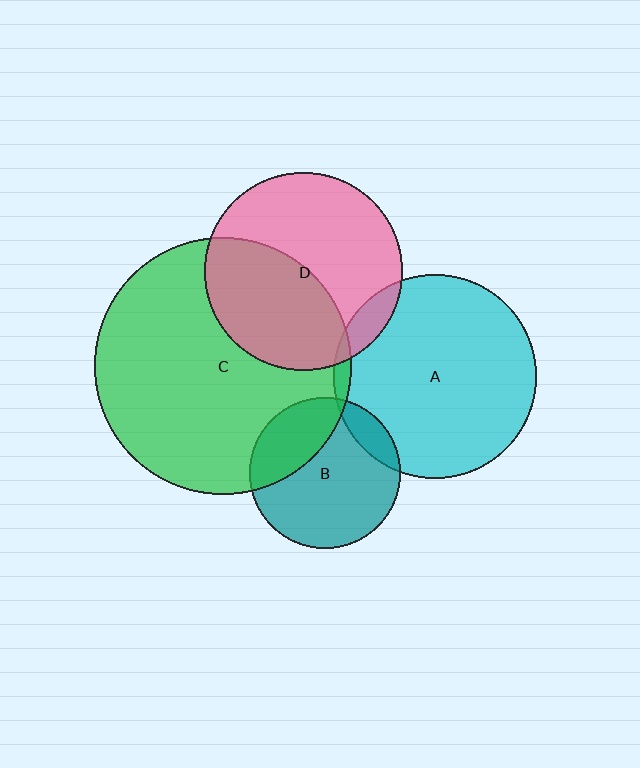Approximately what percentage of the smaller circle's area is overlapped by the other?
Approximately 5%.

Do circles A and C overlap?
Yes.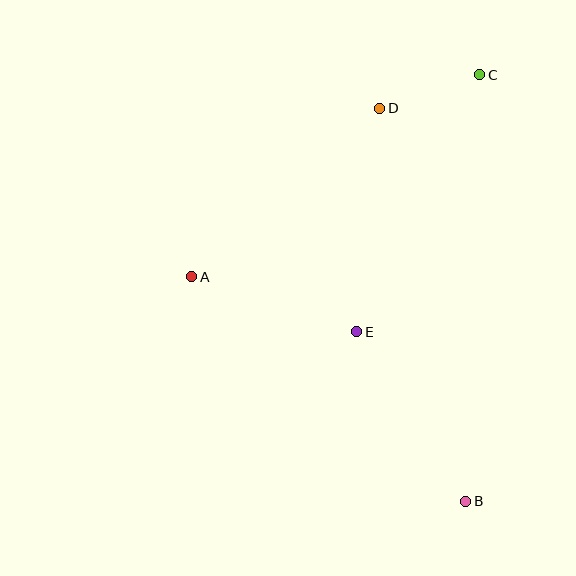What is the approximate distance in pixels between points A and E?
The distance between A and E is approximately 174 pixels.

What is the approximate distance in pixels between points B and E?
The distance between B and E is approximately 202 pixels.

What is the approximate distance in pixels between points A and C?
The distance between A and C is approximately 352 pixels.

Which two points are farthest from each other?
Points B and C are farthest from each other.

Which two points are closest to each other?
Points C and D are closest to each other.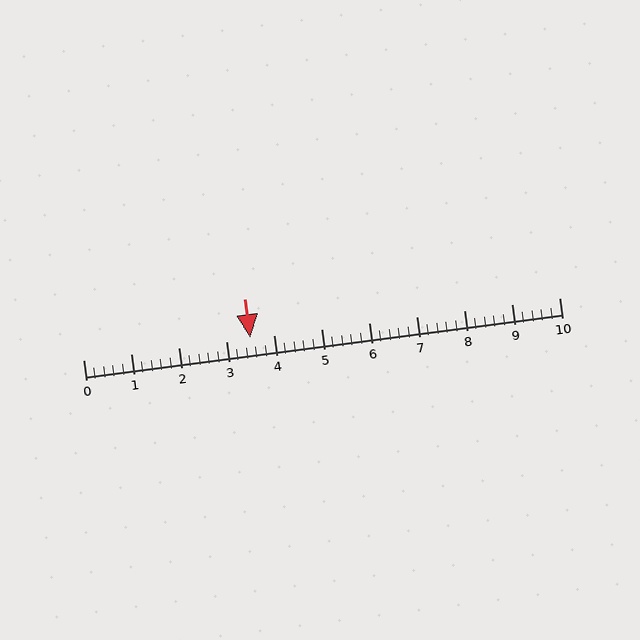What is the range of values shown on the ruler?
The ruler shows values from 0 to 10.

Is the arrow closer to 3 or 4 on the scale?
The arrow is closer to 4.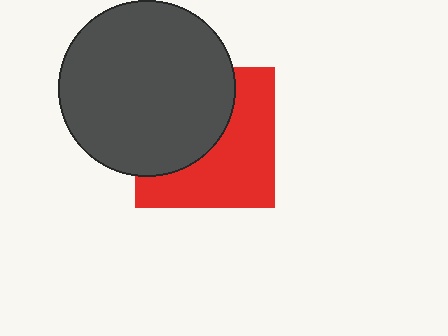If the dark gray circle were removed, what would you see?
You would see the complete red square.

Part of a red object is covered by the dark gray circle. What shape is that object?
It is a square.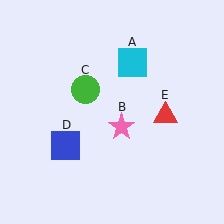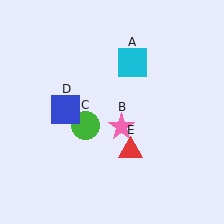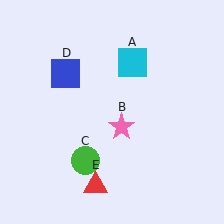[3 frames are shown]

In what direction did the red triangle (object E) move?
The red triangle (object E) moved down and to the left.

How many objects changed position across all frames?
3 objects changed position: green circle (object C), blue square (object D), red triangle (object E).